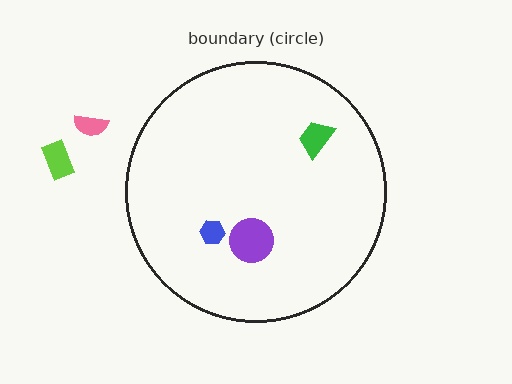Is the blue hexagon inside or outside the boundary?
Inside.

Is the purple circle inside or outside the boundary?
Inside.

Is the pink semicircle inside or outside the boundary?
Outside.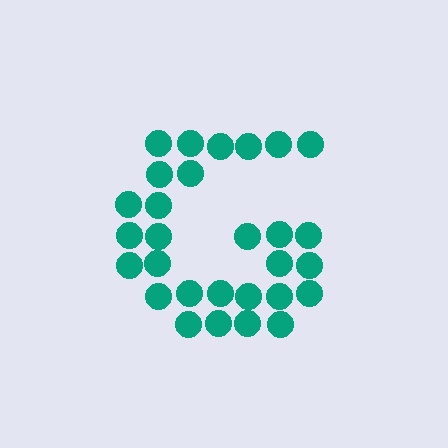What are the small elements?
The small elements are circles.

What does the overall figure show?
The overall figure shows the letter G.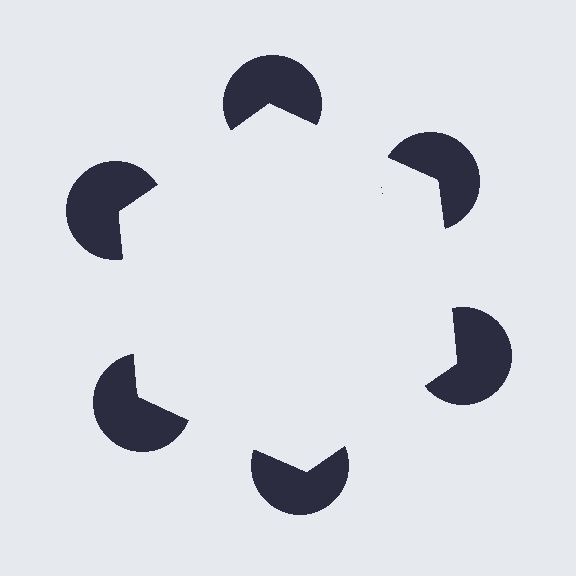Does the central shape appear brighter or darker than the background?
It typically appears slightly brighter than the background, even though no actual brightness change is drawn.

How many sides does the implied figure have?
6 sides.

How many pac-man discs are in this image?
There are 6 — one at each vertex of the illusory hexagon.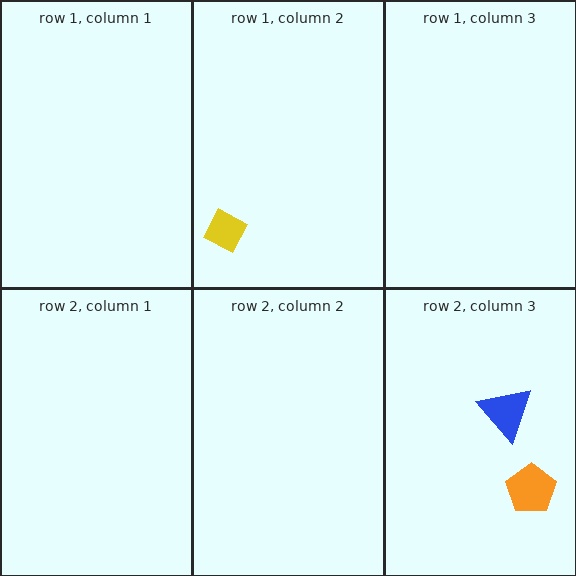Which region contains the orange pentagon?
The row 2, column 3 region.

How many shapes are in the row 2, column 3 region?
2.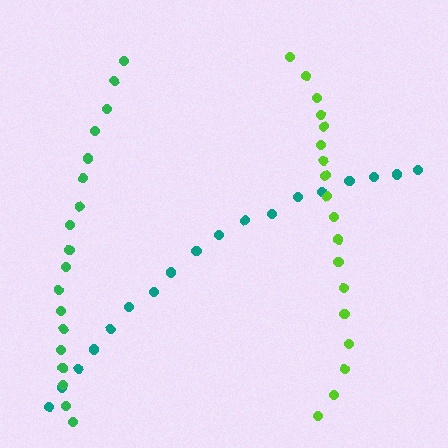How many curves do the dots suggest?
There are 3 distinct paths.